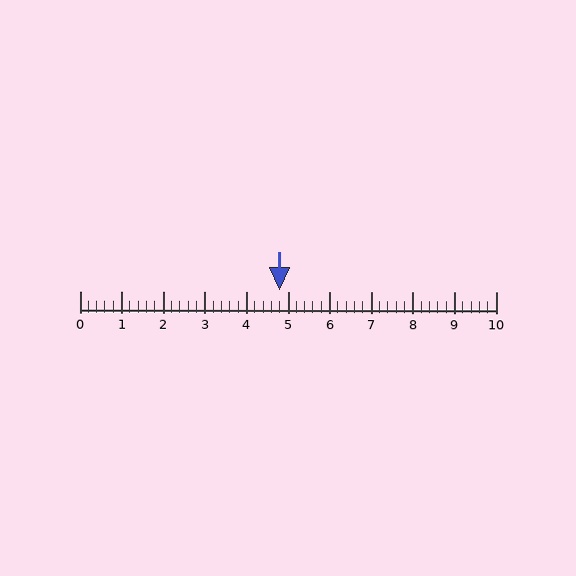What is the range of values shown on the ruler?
The ruler shows values from 0 to 10.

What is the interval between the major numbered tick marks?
The major tick marks are spaced 1 units apart.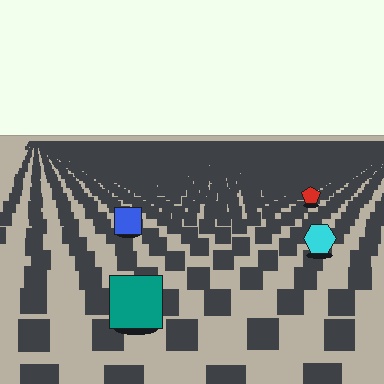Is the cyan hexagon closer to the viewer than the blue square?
Yes. The cyan hexagon is closer — you can tell from the texture gradient: the ground texture is coarser near it.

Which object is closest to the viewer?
The teal square is closest. The texture marks near it are larger and more spread out.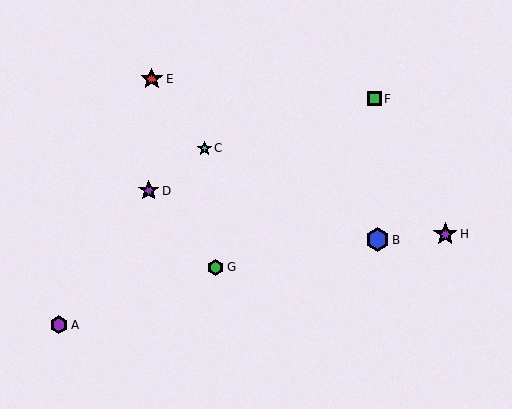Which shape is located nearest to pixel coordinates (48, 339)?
The purple hexagon (labeled A) at (59, 325) is nearest to that location.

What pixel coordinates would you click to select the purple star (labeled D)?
Click at (149, 191) to select the purple star D.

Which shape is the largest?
The purple star (labeled H) is the largest.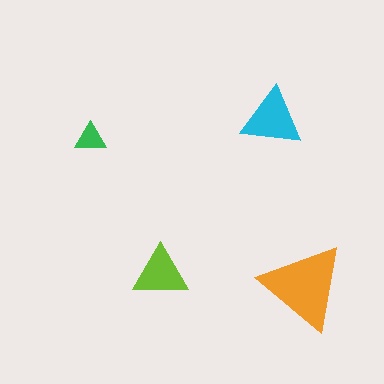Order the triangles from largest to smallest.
the orange one, the cyan one, the lime one, the green one.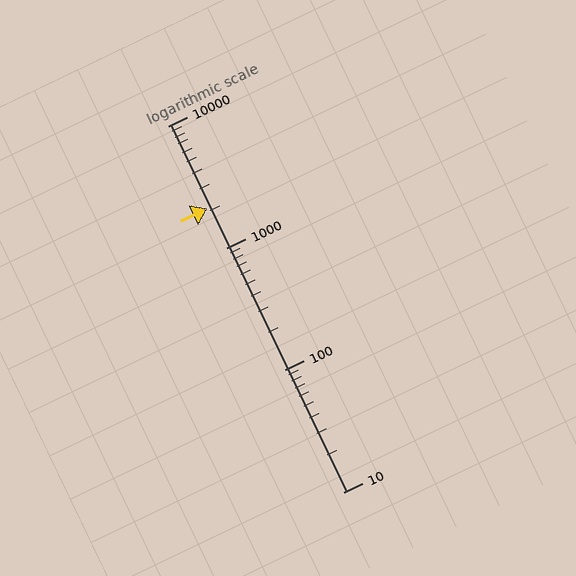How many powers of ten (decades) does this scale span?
The scale spans 3 decades, from 10 to 10000.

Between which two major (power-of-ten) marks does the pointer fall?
The pointer is between 1000 and 10000.